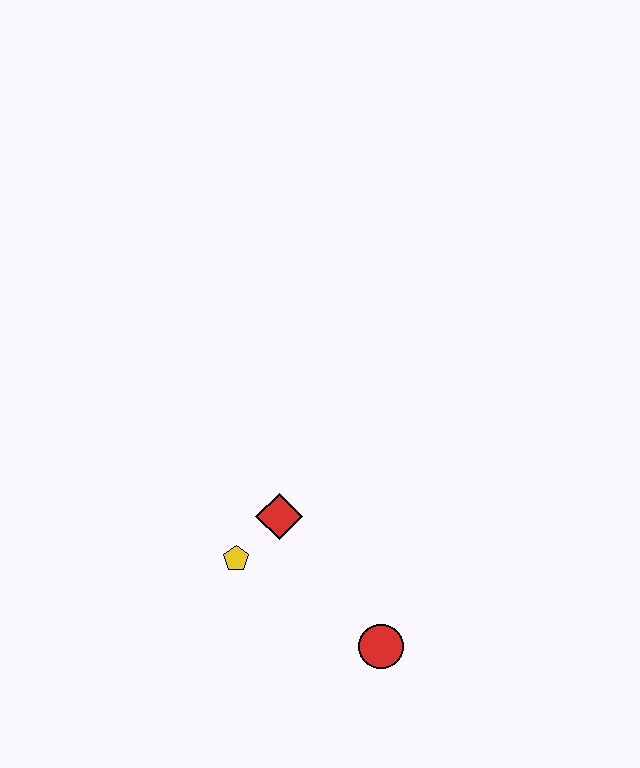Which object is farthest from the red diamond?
The red circle is farthest from the red diamond.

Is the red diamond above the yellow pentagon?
Yes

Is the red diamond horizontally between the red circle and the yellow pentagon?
Yes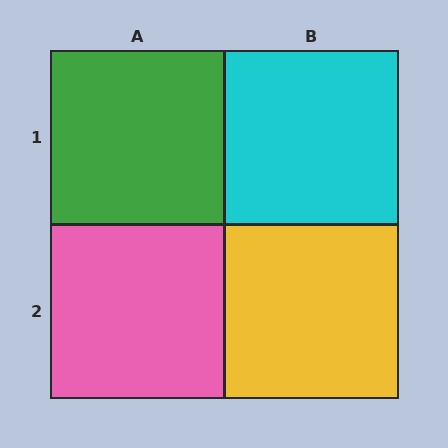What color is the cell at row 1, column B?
Cyan.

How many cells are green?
1 cell is green.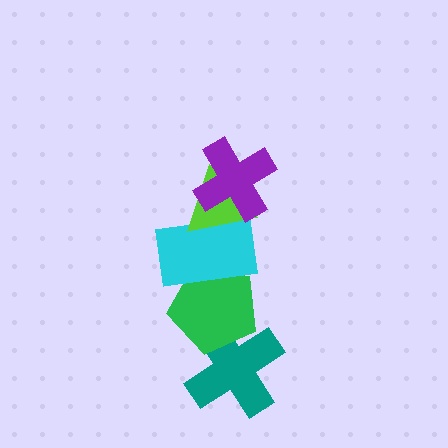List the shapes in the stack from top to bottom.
From top to bottom: the purple cross, the lime triangle, the cyan rectangle, the green pentagon, the teal cross.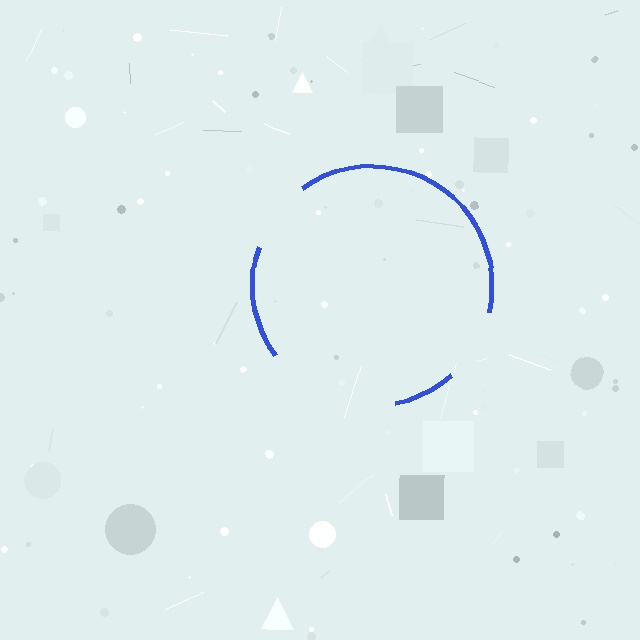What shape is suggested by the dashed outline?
The dashed outline suggests a circle.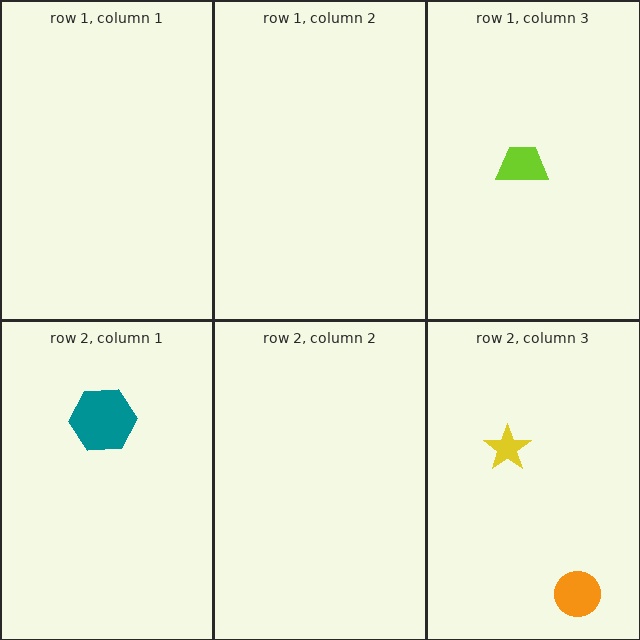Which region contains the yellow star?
The row 2, column 3 region.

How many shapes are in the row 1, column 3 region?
1.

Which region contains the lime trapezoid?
The row 1, column 3 region.